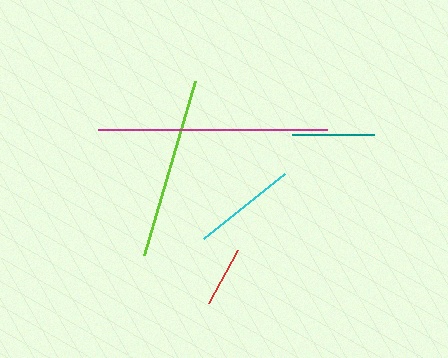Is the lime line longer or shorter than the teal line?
The lime line is longer than the teal line.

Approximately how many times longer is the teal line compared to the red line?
The teal line is approximately 1.4 times the length of the red line.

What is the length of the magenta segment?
The magenta segment is approximately 228 pixels long.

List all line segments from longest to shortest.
From longest to shortest: magenta, lime, cyan, teal, red.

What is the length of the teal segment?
The teal segment is approximately 82 pixels long.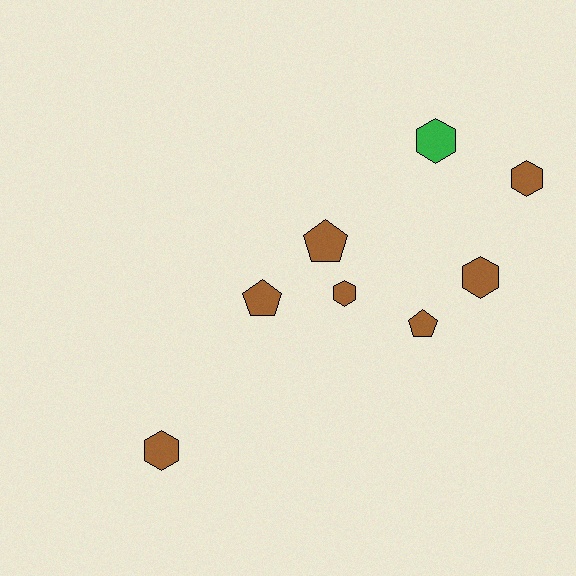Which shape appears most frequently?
Hexagon, with 5 objects.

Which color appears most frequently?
Brown, with 7 objects.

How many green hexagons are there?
There is 1 green hexagon.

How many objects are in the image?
There are 8 objects.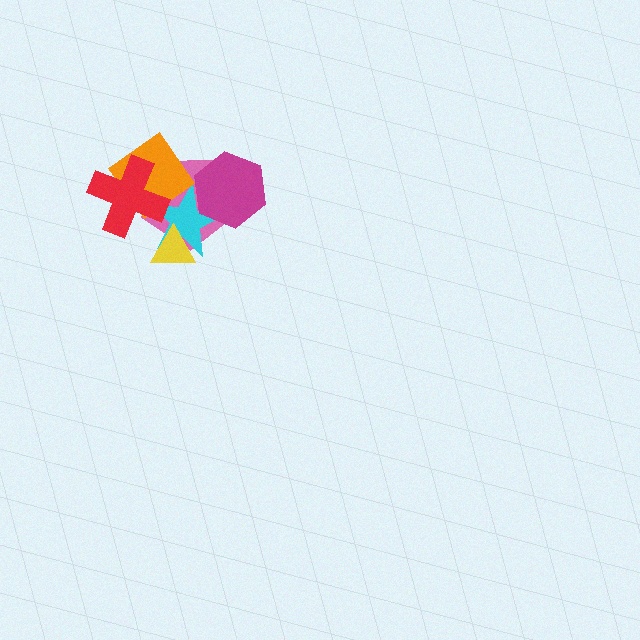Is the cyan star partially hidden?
Yes, it is partially covered by another shape.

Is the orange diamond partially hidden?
Yes, it is partially covered by another shape.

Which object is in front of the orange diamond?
The red cross is in front of the orange diamond.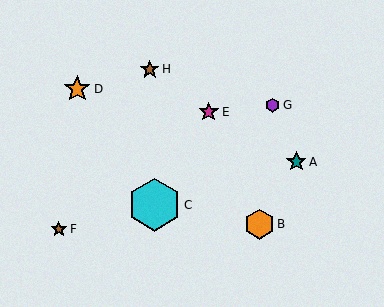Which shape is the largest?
The cyan hexagon (labeled C) is the largest.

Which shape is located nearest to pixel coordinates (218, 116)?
The magenta star (labeled E) at (209, 112) is nearest to that location.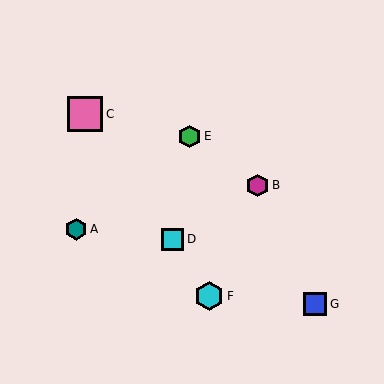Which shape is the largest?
The pink square (labeled C) is the largest.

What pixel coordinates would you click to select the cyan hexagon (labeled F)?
Click at (209, 296) to select the cyan hexagon F.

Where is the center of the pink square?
The center of the pink square is at (85, 114).